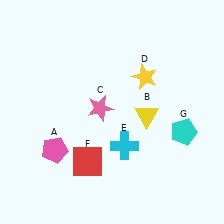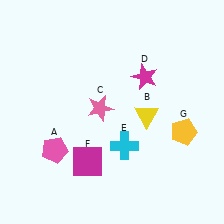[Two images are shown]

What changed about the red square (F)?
In Image 1, F is red. In Image 2, it changed to magenta.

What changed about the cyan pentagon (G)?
In Image 1, G is cyan. In Image 2, it changed to yellow.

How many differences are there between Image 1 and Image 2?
There are 3 differences between the two images.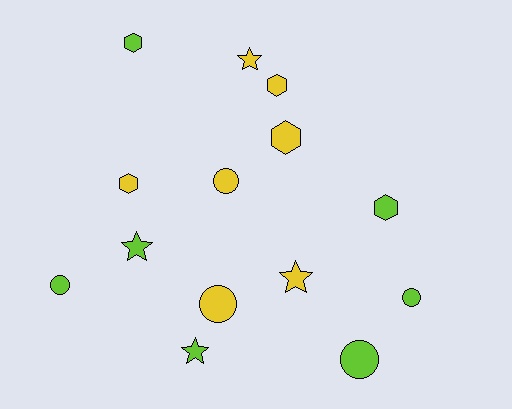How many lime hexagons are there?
There are 2 lime hexagons.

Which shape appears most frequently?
Circle, with 5 objects.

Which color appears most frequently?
Lime, with 7 objects.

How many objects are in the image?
There are 14 objects.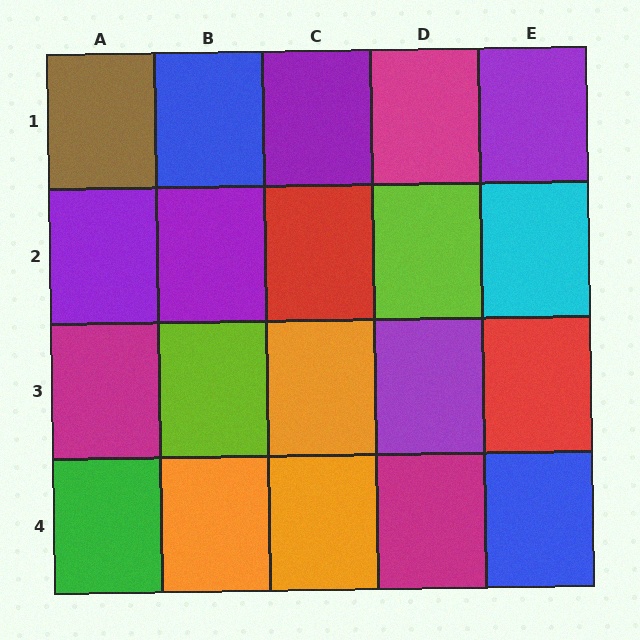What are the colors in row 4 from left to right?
Green, orange, orange, magenta, blue.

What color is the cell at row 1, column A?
Brown.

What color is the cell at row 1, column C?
Purple.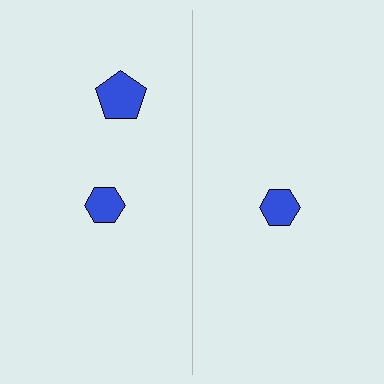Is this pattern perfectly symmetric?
No, the pattern is not perfectly symmetric. A blue pentagon is missing from the right side.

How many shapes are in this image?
There are 3 shapes in this image.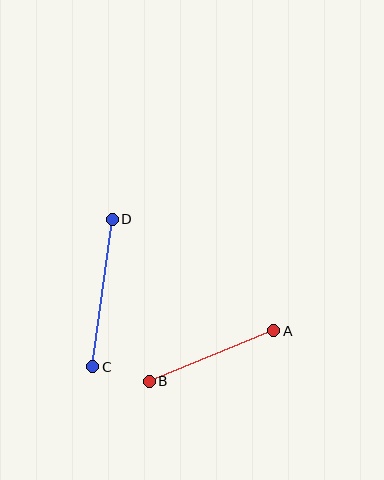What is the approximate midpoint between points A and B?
The midpoint is at approximately (211, 356) pixels.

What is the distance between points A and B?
The distance is approximately 134 pixels.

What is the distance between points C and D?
The distance is approximately 149 pixels.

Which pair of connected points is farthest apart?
Points C and D are farthest apart.